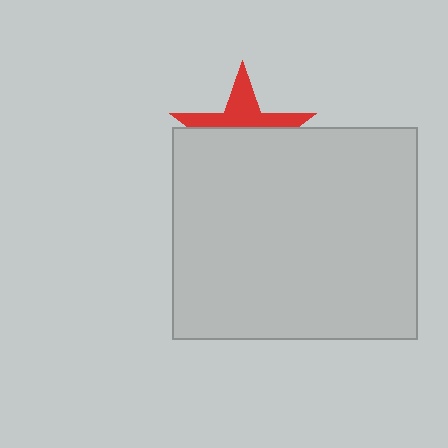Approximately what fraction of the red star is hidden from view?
Roughly 60% of the red star is hidden behind the light gray rectangle.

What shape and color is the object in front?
The object in front is a light gray rectangle.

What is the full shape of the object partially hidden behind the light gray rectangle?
The partially hidden object is a red star.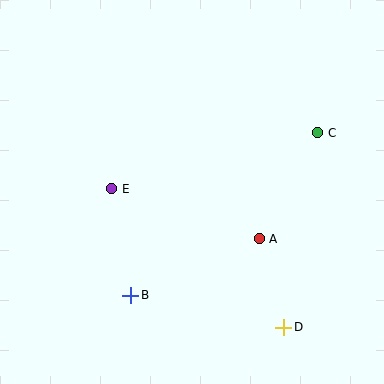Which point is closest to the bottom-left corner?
Point B is closest to the bottom-left corner.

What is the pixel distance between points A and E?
The distance between A and E is 156 pixels.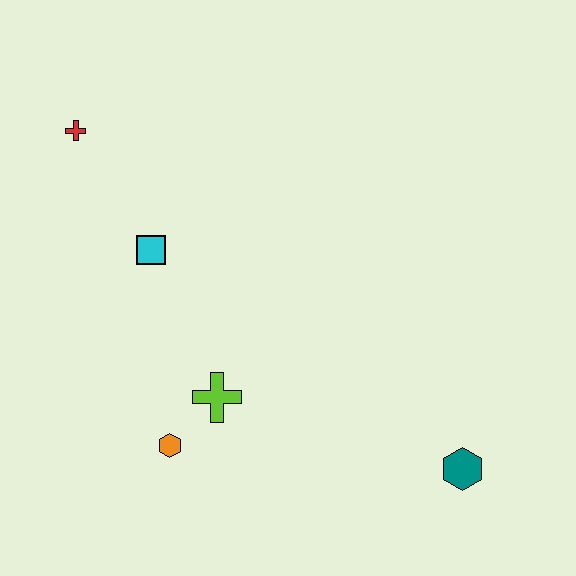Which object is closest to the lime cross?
The orange hexagon is closest to the lime cross.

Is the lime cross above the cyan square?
No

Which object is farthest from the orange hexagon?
The red cross is farthest from the orange hexagon.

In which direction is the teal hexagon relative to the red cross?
The teal hexagon is to the right of the red cross.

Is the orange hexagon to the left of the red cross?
No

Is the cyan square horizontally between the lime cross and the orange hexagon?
No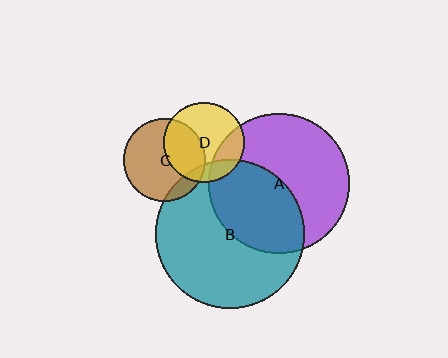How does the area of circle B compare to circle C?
Approximately 3.2 times.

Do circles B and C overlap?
Yes.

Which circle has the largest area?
Circle B (teal).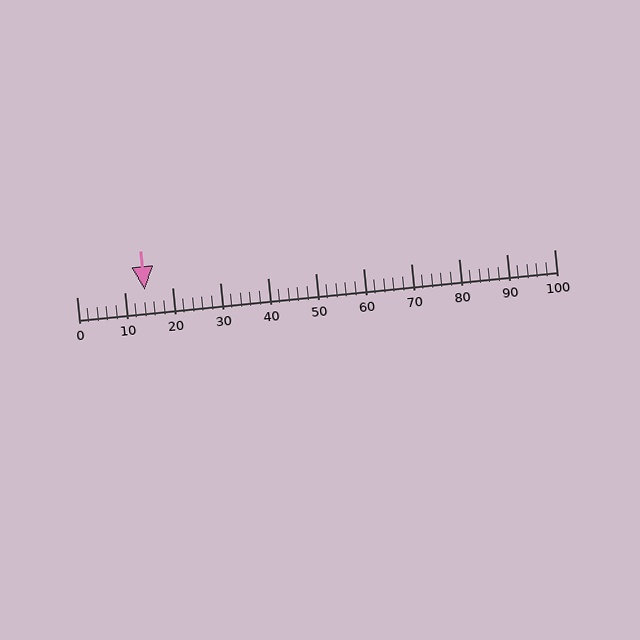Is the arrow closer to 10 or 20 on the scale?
The arrow is closer to 10.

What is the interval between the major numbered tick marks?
The major tick marks are spaced 10 units apart.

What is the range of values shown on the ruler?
The ruler shows values from 0 to 100.